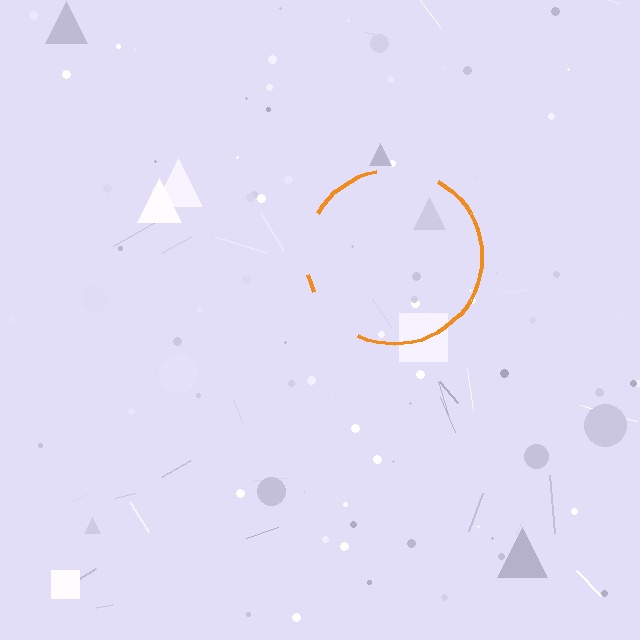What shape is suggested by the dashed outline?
The dashed outline suggests a circle.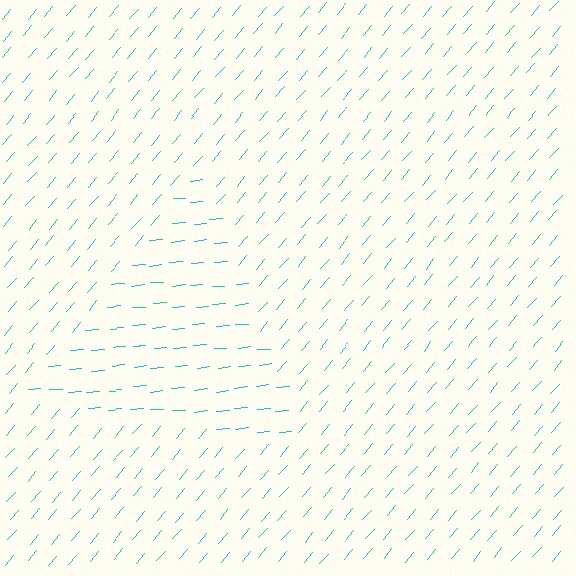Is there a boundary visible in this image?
Yes, there is a texture boundary formed by a change in line orientation.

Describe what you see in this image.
The image is filled with small cyan line segments. A triangle region in the image has lines oriented differently from the surrounding lines, creating a visible texture boundary.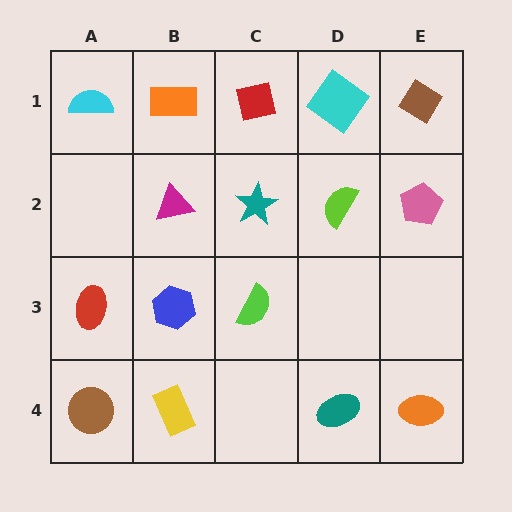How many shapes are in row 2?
4 shapes.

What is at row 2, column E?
A pink pentagon.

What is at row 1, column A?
A cyan semicircle.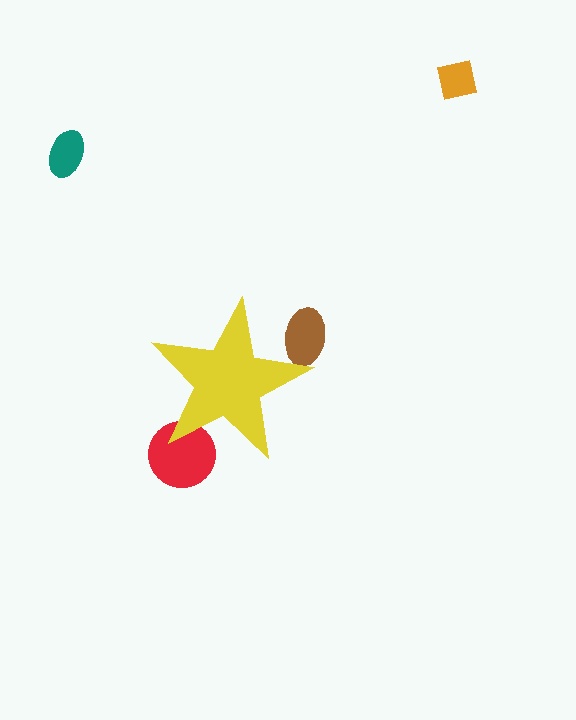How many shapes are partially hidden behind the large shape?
2 shapes are partially hidden.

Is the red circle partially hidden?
Yes, the red circle is partially hidden behind the yellow star.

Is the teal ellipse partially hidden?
No, the teal ellipse is fully visible.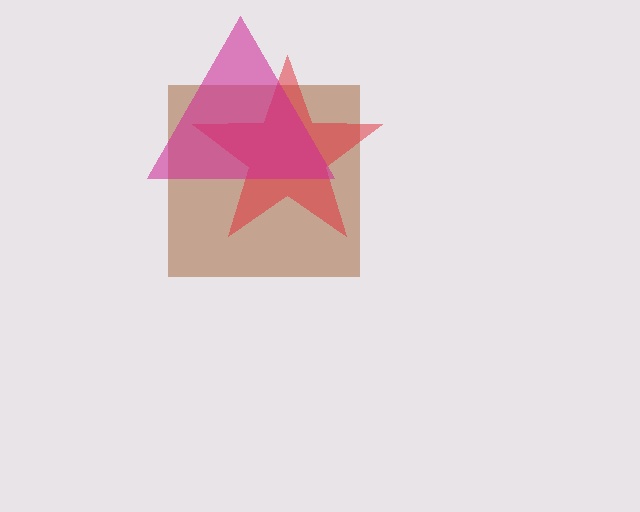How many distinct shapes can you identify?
There are 3 distinct shapes: a brown square, a red star, a magenta triangle.